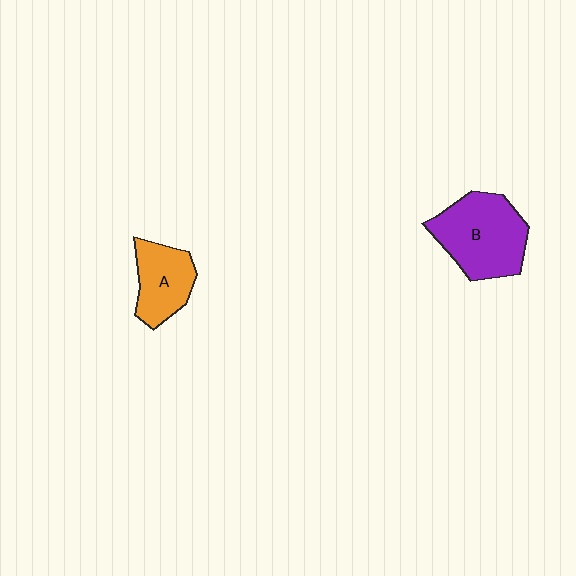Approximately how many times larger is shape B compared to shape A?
Approximately 1.6 times.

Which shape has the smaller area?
Shape A (orange).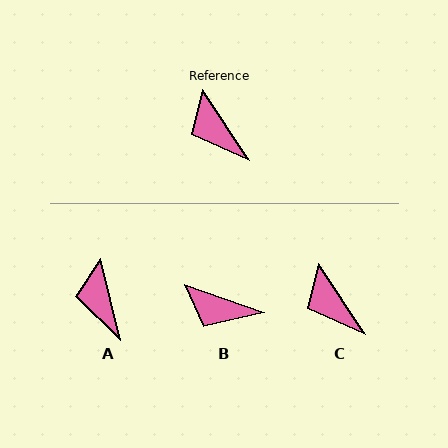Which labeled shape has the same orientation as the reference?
C.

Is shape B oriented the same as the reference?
No, it is off by about 37 degrees.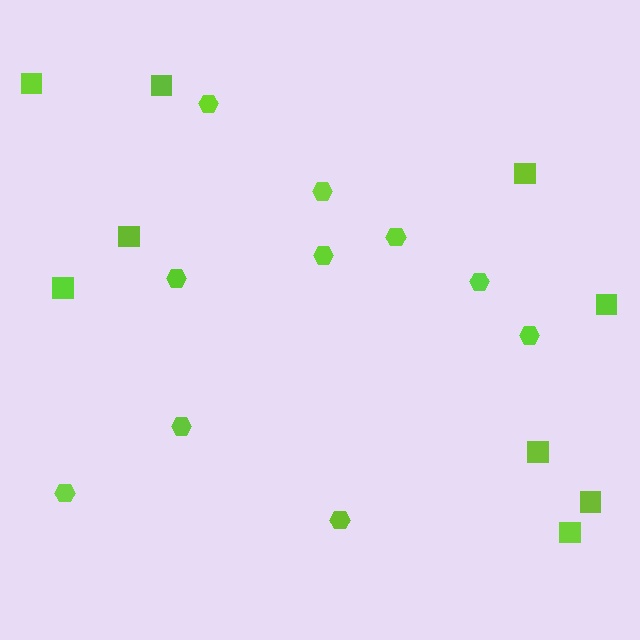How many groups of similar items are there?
There are 2 groups: one group of hexagons (10) and one group of squares (9).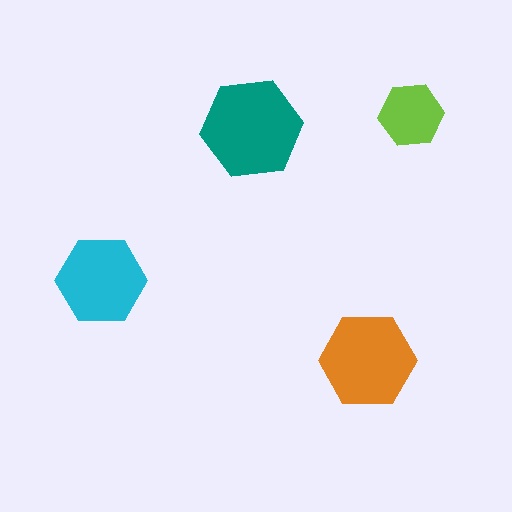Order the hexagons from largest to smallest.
the teal one, the orange one, the cyan one, the lime one.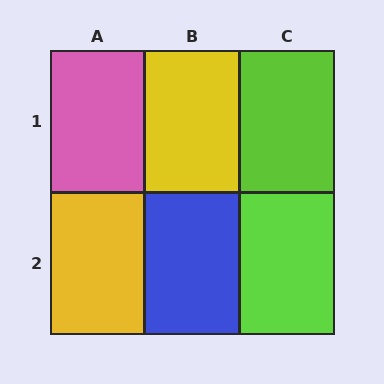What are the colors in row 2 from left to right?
Yellow, blue, lime.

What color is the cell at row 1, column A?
Pink.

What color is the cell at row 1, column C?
Lime.